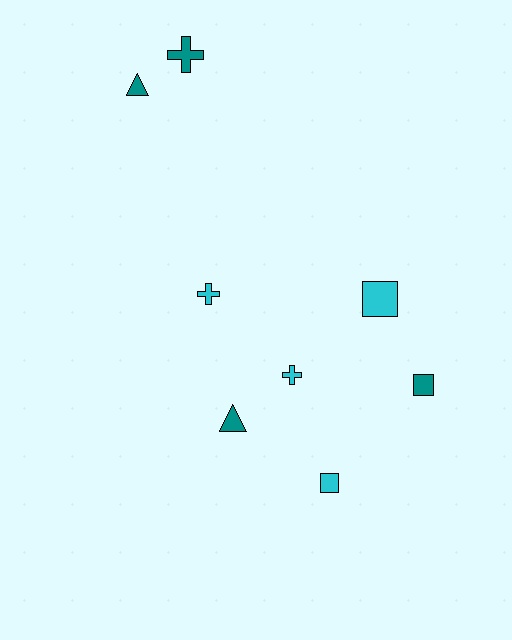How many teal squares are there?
There is 1 teal square.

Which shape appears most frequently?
Square, with 3 objects.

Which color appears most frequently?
Teal, with 4 objects.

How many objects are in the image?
There are 8 objects.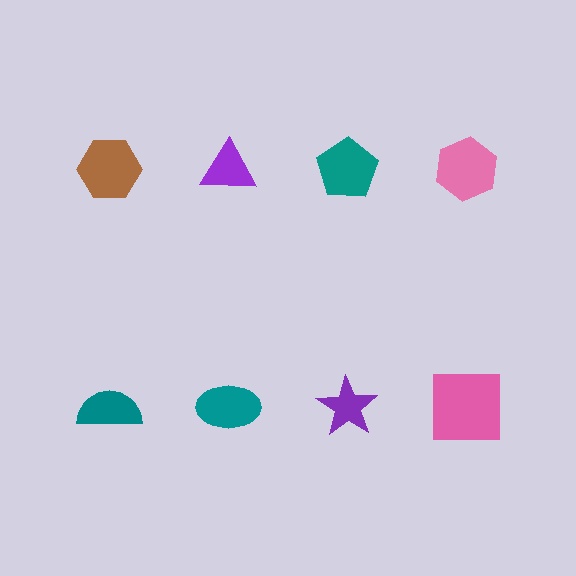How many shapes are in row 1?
4 shapes.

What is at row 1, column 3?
A teal pentagon.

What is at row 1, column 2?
A purple triangle.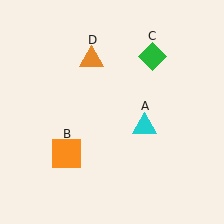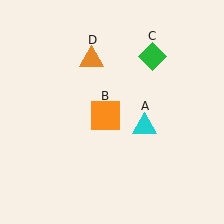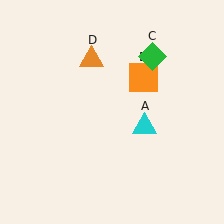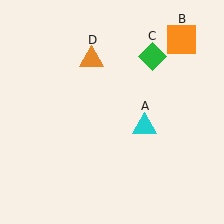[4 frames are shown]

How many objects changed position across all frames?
1 object changed position: orange square (object B).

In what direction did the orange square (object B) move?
The orange square (object B) moved up and to the right.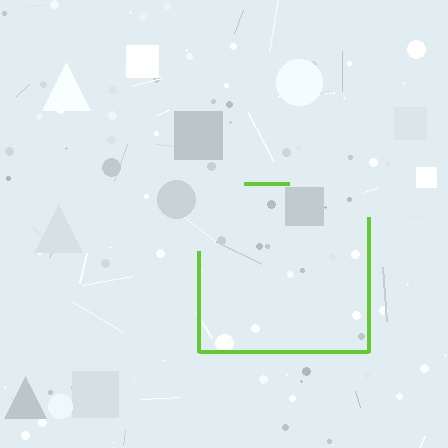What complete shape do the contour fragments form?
The contour fragments form a square.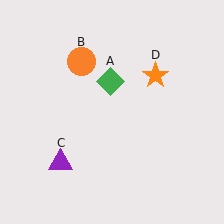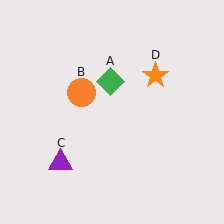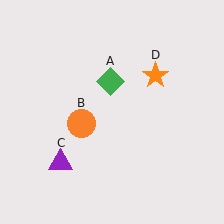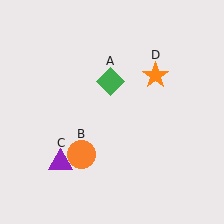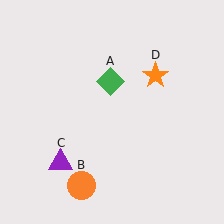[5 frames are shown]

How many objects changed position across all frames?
1 object changed position: orange circle (object B).